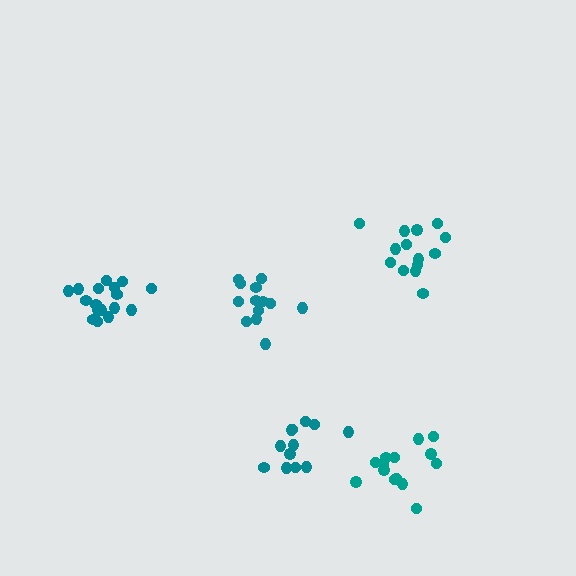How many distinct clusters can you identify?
There are 5 distinct clusters.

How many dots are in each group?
Group 1: 17 dots, Group 2: 14 dots, Group 3: 13 dots, Group 4: 12 dots, Group 5: 14 dots (70 total).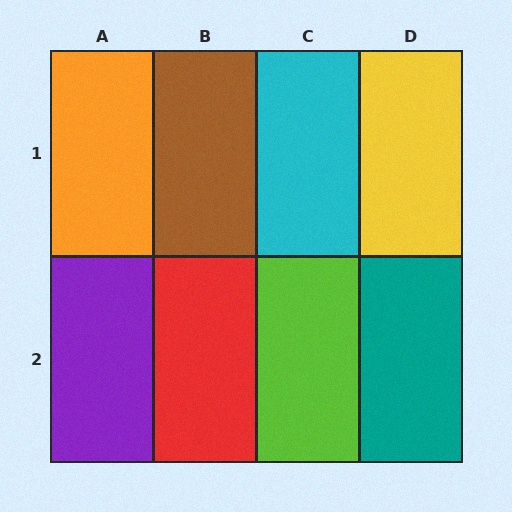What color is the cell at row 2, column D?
Teal.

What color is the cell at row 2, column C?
Lime.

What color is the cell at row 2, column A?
Purple.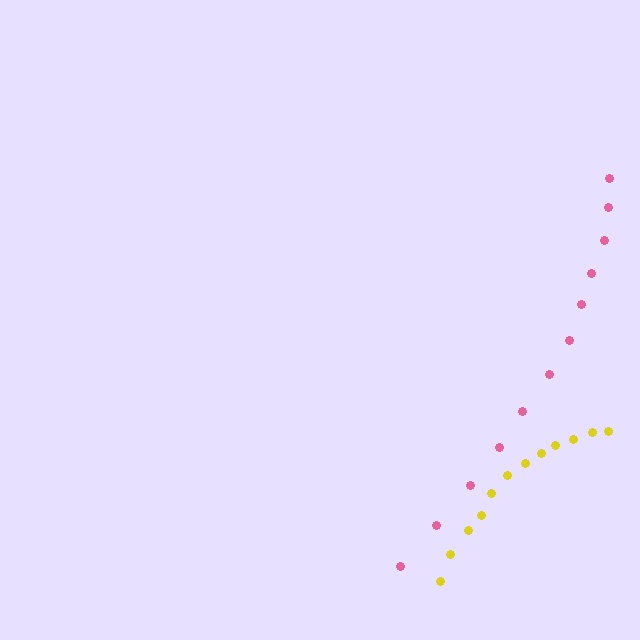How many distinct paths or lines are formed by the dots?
There are 2 distinct paths.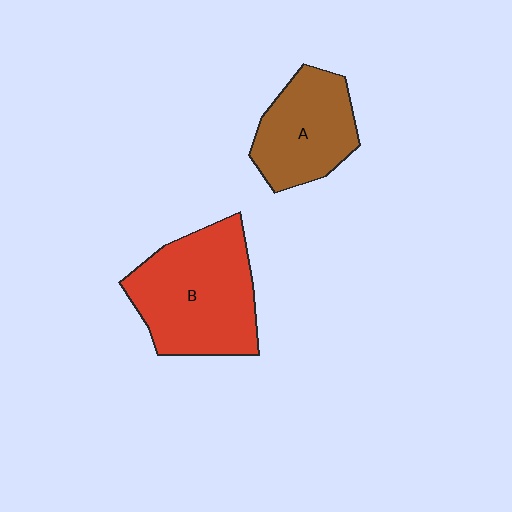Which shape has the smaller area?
Shape A (brown).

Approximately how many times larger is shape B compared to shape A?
Approximately 1.5 times.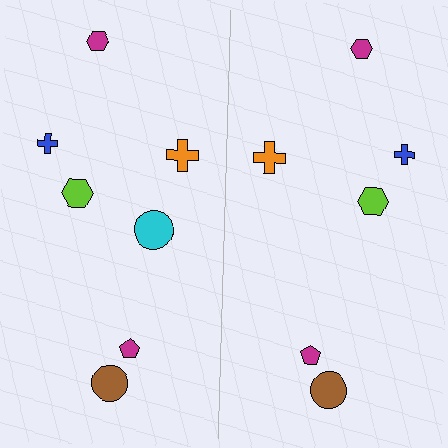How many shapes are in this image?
There are 13 shapes in this image.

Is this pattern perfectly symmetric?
No, the pattern is not perfectly symmetric. A cyan circle is missing from the right side.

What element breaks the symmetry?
A cyan circle is missing from the right side.